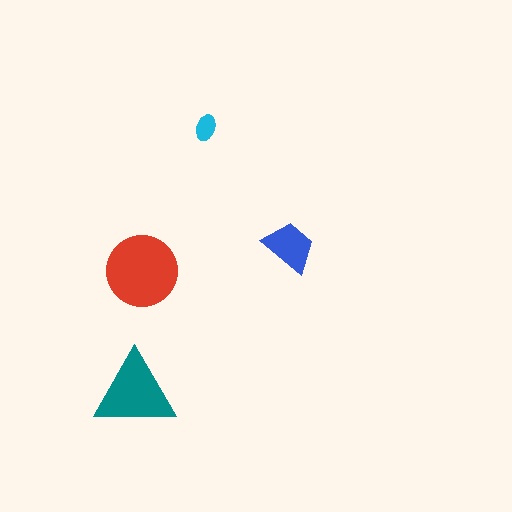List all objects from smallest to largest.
The cyan ellipse, the blue trapezoid, the teal triangle, the red circle.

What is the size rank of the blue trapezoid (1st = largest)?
3rd.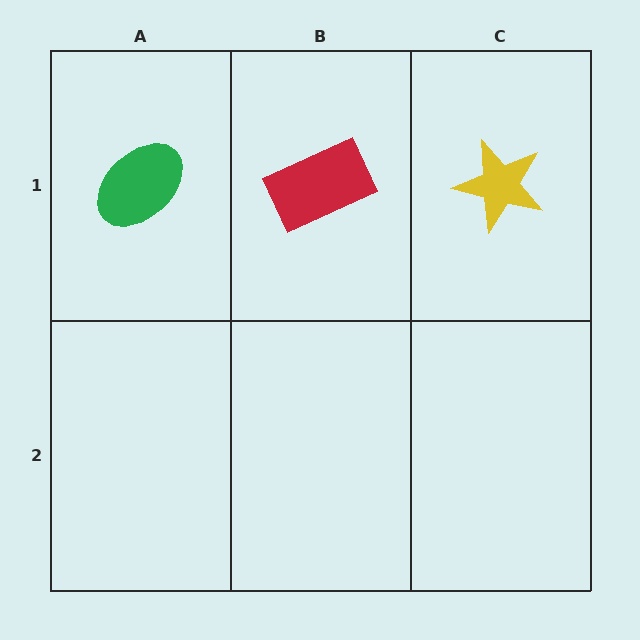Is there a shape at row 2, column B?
No, that cell is empty.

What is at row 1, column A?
A green ellipse.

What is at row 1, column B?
A red rectangle.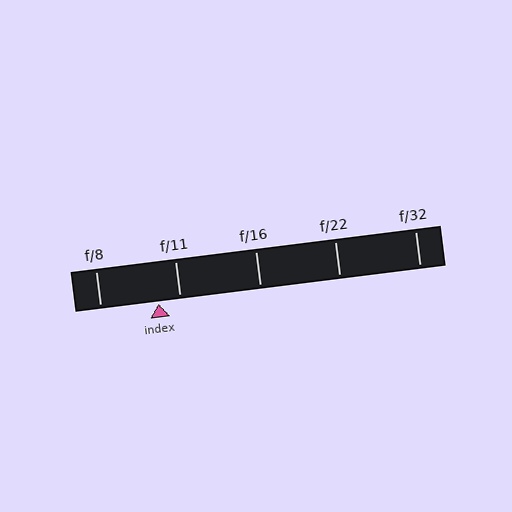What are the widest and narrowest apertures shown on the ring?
The widest aperture shown is f/8 and the narrowest is f/32.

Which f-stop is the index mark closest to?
The index mark is closest to f/11.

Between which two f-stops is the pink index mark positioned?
The index mark is between f/8 and f/11.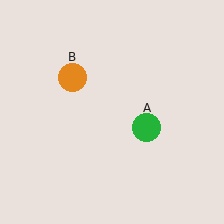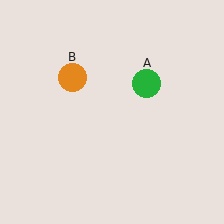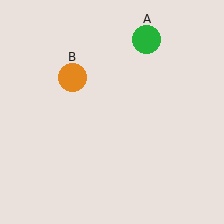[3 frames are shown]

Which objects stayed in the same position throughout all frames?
Orange circle (object B) remained stationary.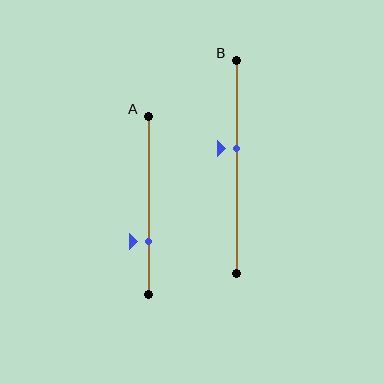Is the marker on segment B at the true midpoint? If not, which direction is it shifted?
No, the marker on segment B is shifted upward by about 9% of the segment length.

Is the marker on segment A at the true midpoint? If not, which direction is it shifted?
No, the marker on segment A is shifted downward by about 20% of the segment length.